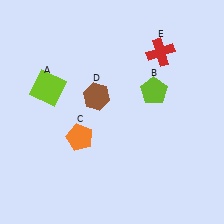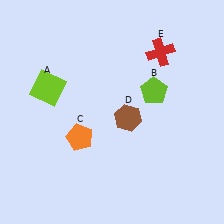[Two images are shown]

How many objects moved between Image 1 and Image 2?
1 object moved between the two images.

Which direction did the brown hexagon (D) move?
The brown hexagon (D) moved right.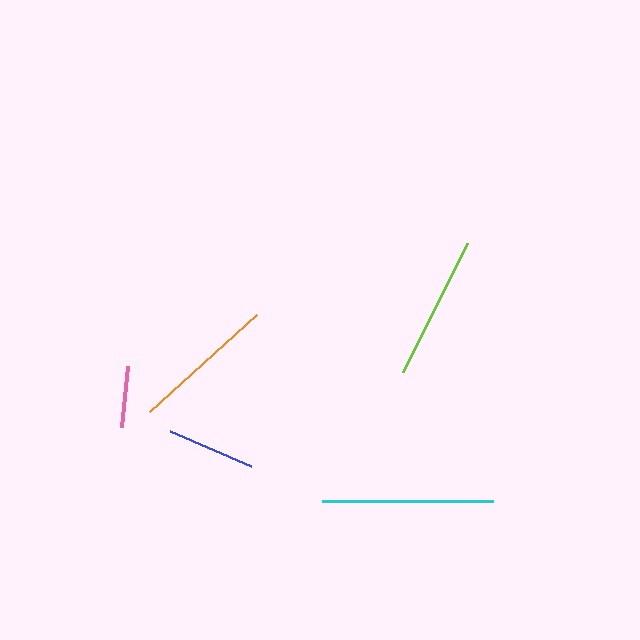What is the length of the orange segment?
The orange segment is approximately 144 pixels long.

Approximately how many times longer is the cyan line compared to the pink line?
The cyan line is approximately 2.8 times the length of the pink line.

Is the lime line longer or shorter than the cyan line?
The cyan line is longer than the lime line.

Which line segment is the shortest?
The pink line is the shortest at approximately 62 pixels.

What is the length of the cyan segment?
The cyan segment is approximately 172 pixels long.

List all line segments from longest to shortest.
From longest to shortest: cyan, orange, lime, blue, pink.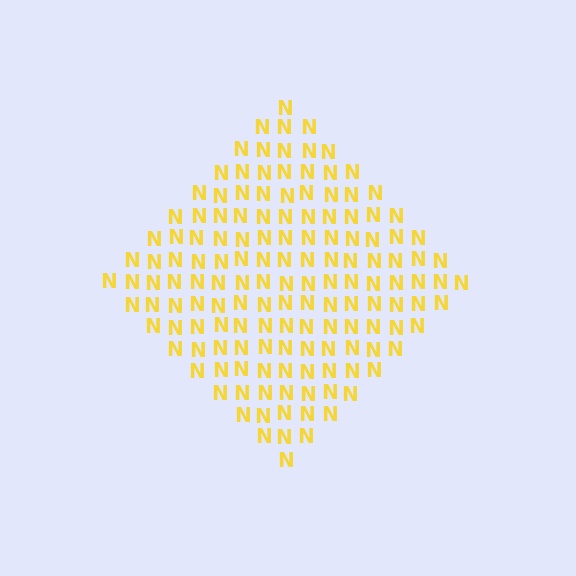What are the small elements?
The small elements are letter N's.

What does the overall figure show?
The overall figure shows a diamond.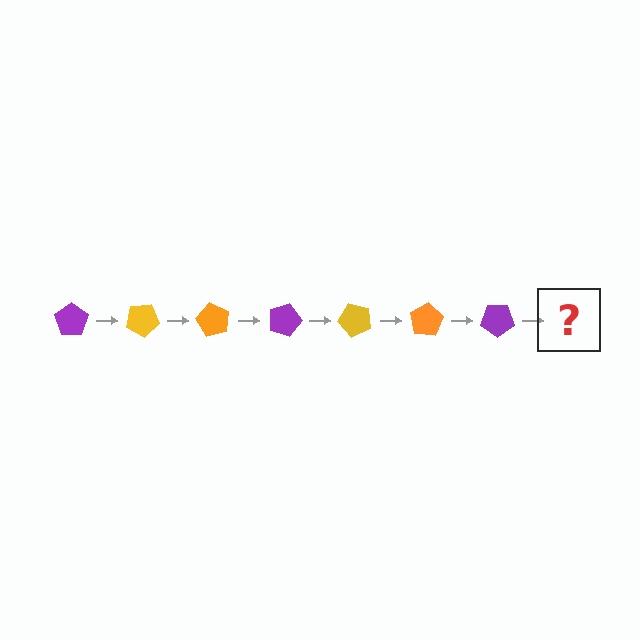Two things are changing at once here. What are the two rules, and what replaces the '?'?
The two rules are that it rotates 30 degrees each step and the color cycles through purple, yellow, and orange. The '?' should be a yellow pentagon, rotated 210 degrees from the start.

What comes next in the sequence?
The next element should be a yellow pentagon, rotated 210 degrees from the start.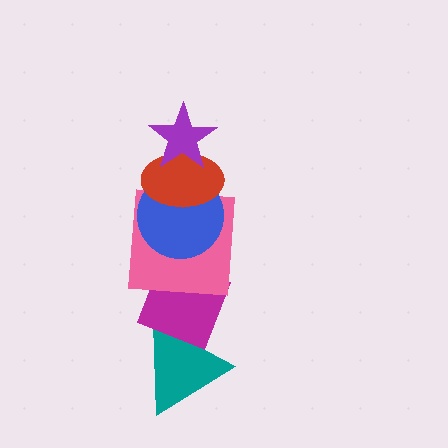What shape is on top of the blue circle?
The red ellipse is on top of the blue circle.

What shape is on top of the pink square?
The blue circle is on top of the pink square.